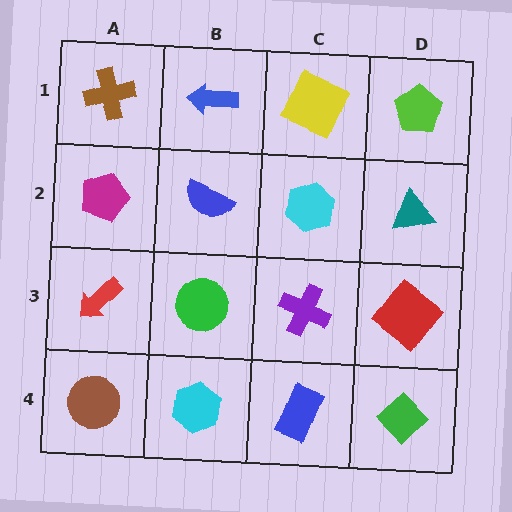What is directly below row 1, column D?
A teal triangle.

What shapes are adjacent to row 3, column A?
A magenta pentagon (row 2, column A), a brown circle (row 4, column A), a green circle (row 3, column B).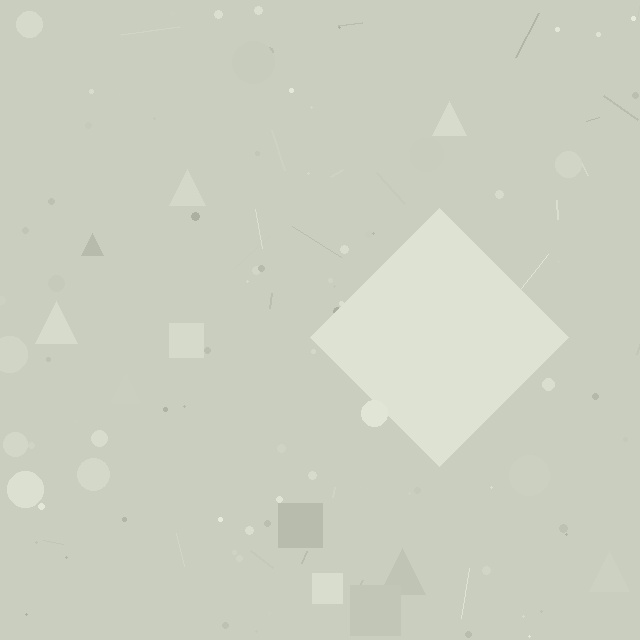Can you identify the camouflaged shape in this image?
The camouflaged shape is a diamond.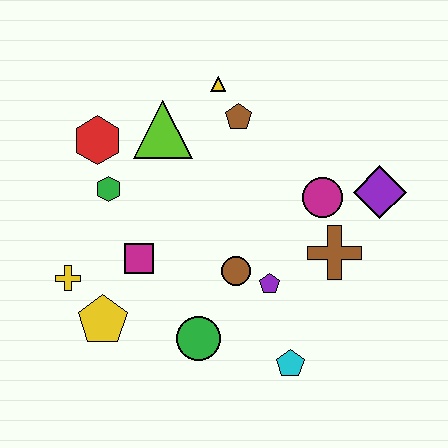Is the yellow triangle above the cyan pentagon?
Yes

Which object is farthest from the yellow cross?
The purple diamond is farthest from the yellow cross.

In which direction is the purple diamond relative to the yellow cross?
The purple diamond is to the right of the yellow cross.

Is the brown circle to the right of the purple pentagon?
No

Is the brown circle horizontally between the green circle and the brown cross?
Yes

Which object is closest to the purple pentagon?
The brown circle is closest to the purple pentagon.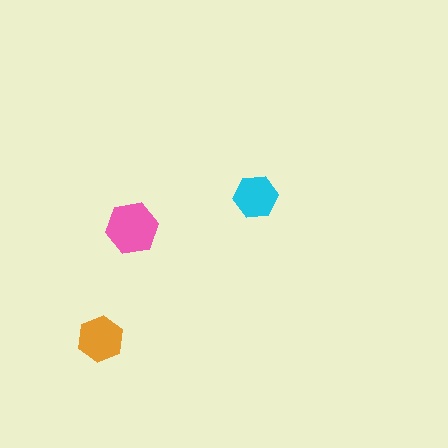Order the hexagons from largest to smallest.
the pink one, the orange one, the cyan one.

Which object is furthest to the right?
The cyan hexagon is rightmost.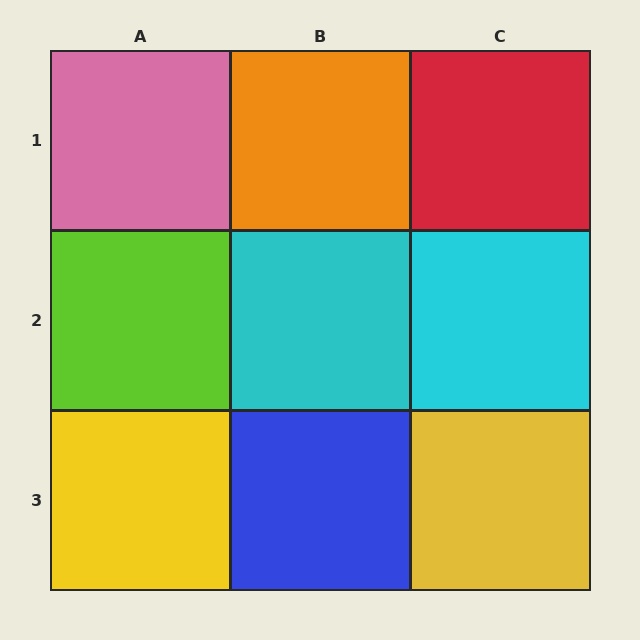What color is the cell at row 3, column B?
Blue.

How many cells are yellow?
2 cells are yellow.